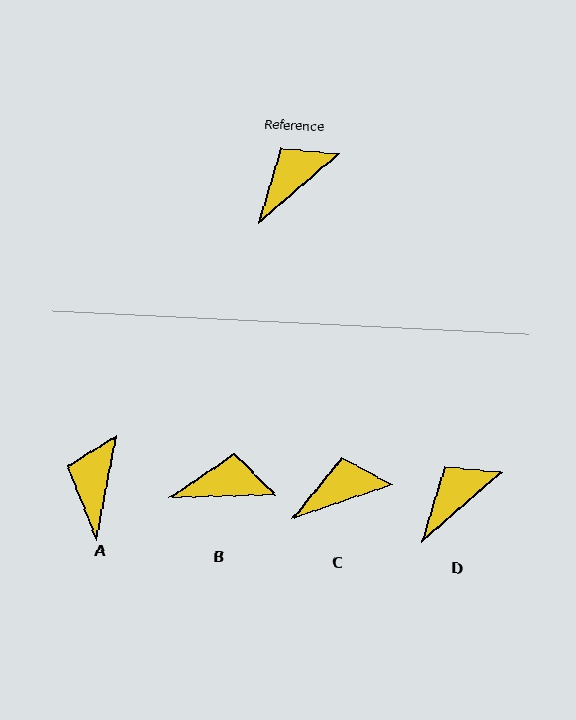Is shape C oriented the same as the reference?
No, it is off by about 22 degrees.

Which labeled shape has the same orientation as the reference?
D.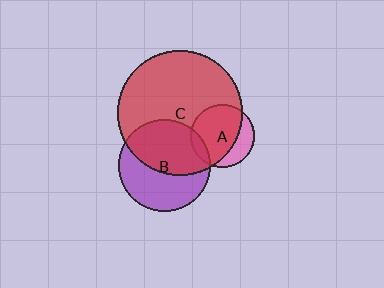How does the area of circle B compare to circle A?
Approximately 2.1 times.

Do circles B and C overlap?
Yes.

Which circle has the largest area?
Circle C (red).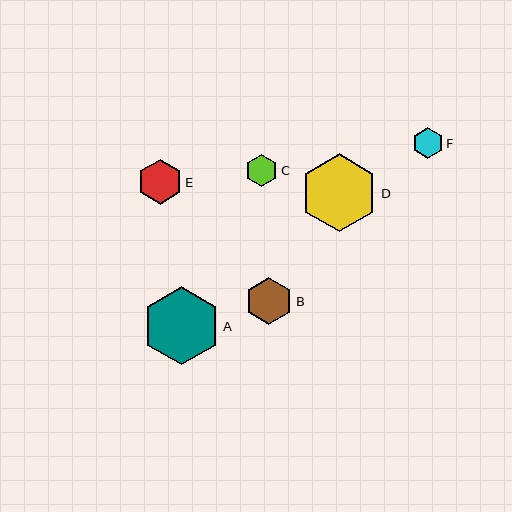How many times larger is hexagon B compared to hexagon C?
Hexagon B is approximately 1.5 times the size of hexagon C.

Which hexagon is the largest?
Hexagon D is the largest with a size of approximately 78 pixels.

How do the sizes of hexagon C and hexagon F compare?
Hexagon C and hexagon F are approximately the same size.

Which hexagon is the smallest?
Hexagon F is the smallest with a size of approximately 31 pixels.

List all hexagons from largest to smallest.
From largest to smallest: D, A, B, E, C, F.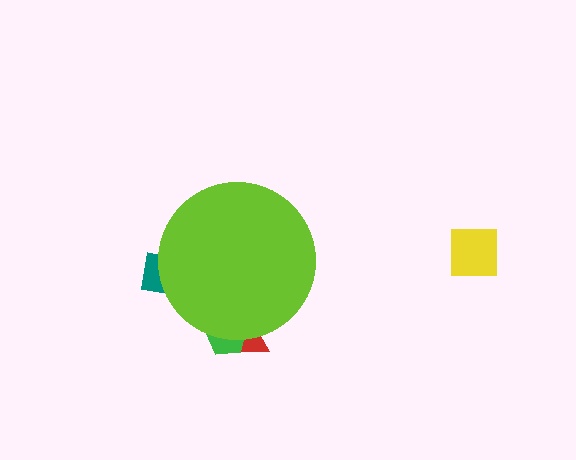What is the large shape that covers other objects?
A lime circle.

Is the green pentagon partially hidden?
Yes, the green pentagon is partially hidden behind the lime circle.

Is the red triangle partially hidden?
Yes, the red triangle is partially hidden behind the lime circle.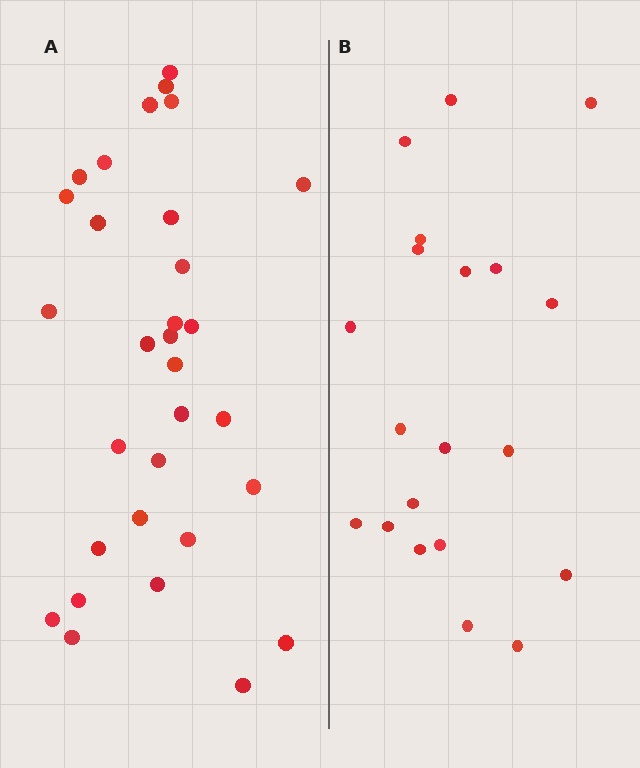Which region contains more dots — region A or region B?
Region A (the left region) has more dots.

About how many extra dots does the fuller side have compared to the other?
Region A has roughly 12 or so more dots than region B.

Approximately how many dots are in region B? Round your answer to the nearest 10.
About 20 dots.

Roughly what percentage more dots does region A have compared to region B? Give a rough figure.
About 55% more.